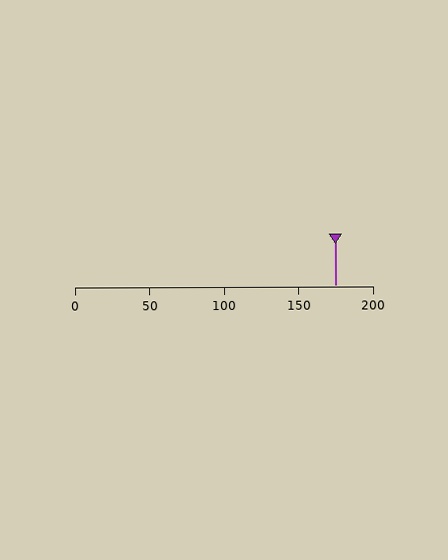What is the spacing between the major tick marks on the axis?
The major ticks are spaced 50 apart.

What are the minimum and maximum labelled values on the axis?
The axis runs from 0 to 200.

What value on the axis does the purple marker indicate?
The marker indicates approximately 175.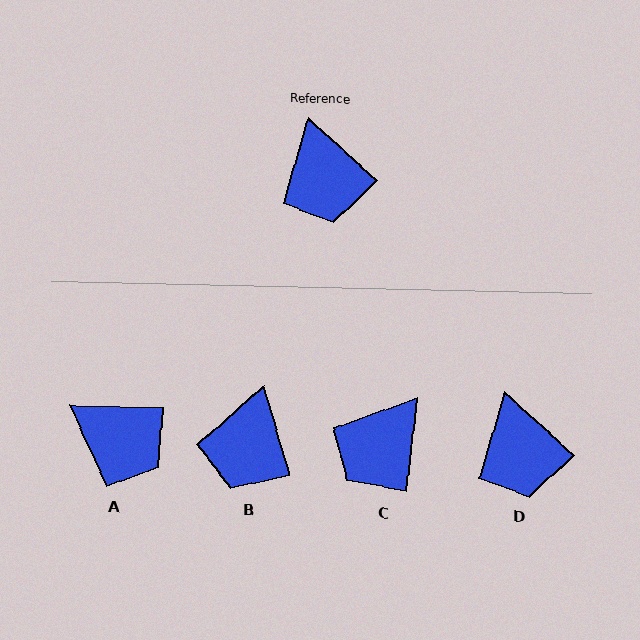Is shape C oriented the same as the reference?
No, it is off by about 54 degrees.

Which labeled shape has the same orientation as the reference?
D.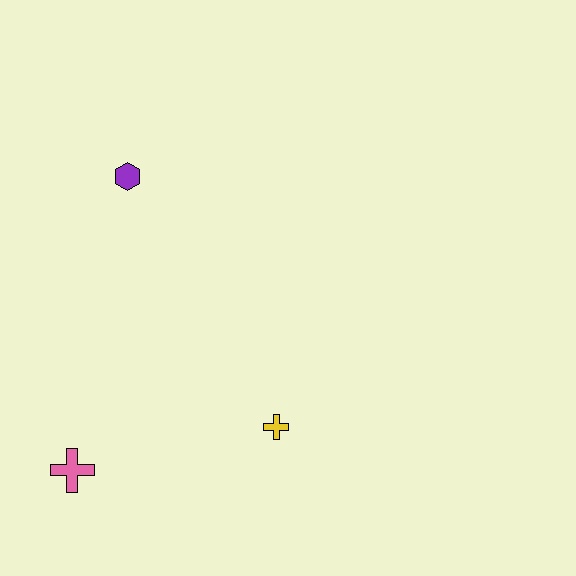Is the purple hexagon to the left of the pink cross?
No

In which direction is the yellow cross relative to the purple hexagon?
The yellow cross is below the purple hexagon.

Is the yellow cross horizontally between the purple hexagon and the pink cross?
No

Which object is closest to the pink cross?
The yellow cross is closest to the pink cross.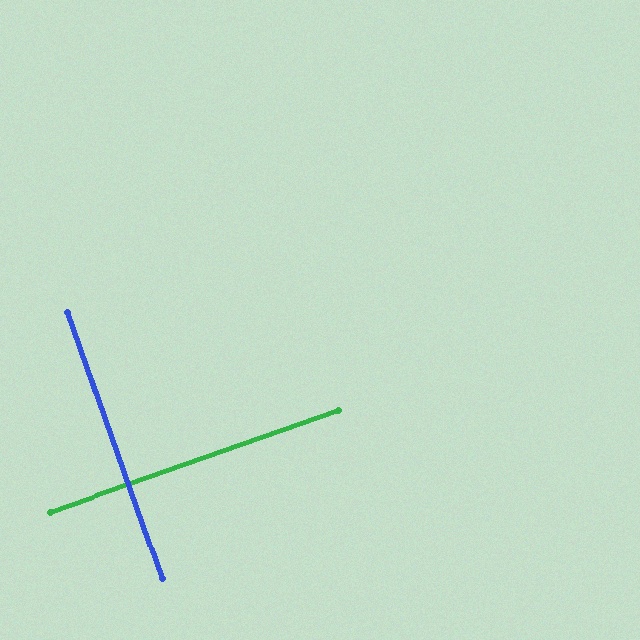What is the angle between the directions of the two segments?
Approximately 90 degrees.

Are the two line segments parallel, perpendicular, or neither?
Perpendicular — they meet at approximately 90°.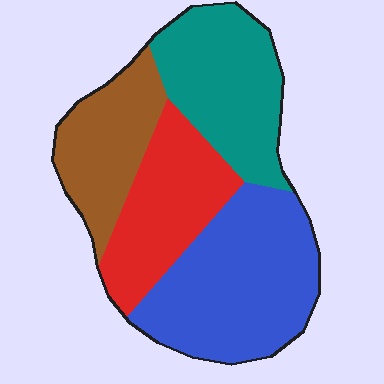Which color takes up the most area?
Blue, at roughly 35%.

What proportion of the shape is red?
Red covers 22% of the shape.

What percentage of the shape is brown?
Brown takes up about one fifth (1/5) of the shape.